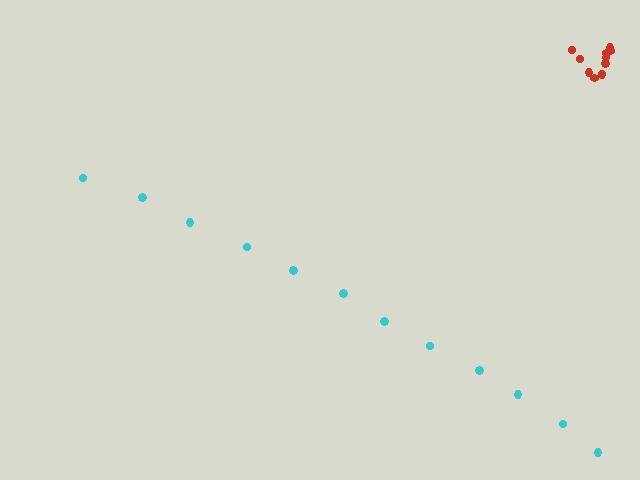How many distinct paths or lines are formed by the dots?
There are 2 distinct paths.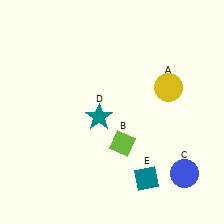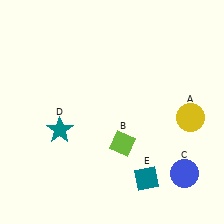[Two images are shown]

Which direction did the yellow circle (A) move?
The yellow circle (A) moved down.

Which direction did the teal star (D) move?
The teal star (D) moved left.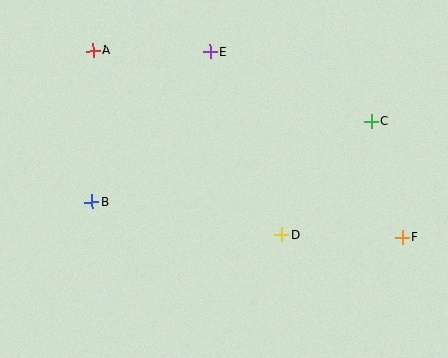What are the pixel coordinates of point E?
Point E is at (210, 52).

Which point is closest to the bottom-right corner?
Point F is closest to the bottom-right corner.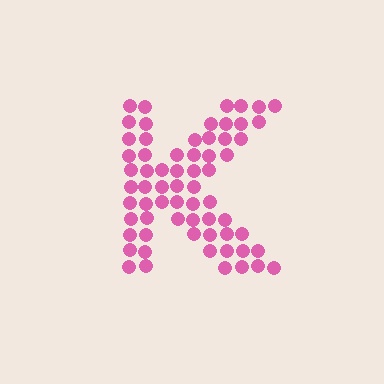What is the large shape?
The large shape is the letter K.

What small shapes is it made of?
It is made of small circles.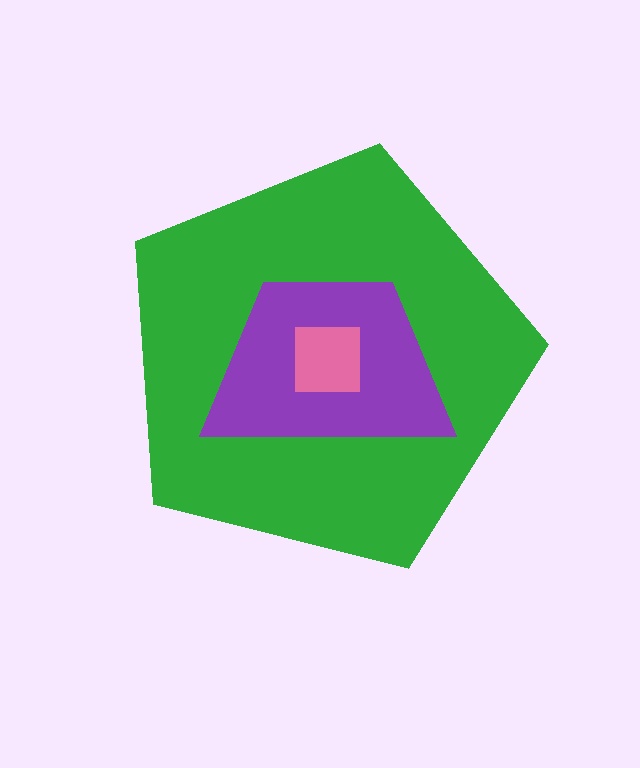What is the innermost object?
The pink square.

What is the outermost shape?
The green pentagon.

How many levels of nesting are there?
3.